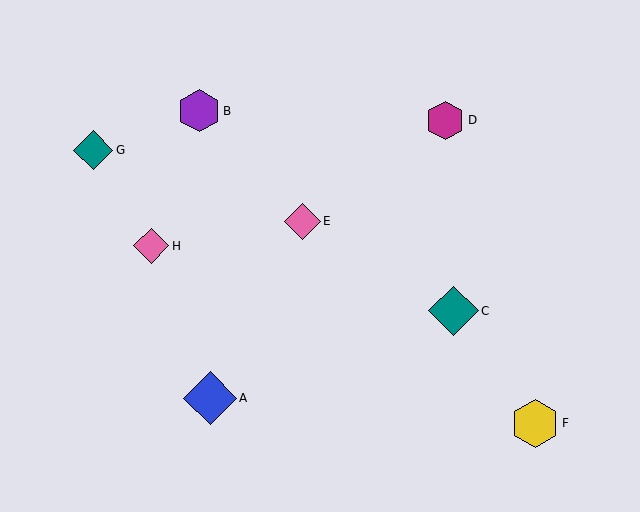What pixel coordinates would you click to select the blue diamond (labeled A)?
Click at (210, 398) to select the blue diamond A.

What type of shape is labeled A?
Shape A is a blue diamond.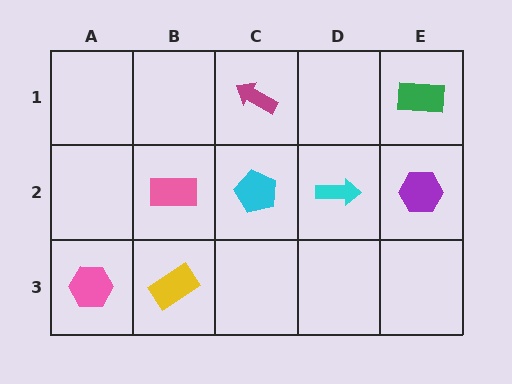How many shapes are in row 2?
4 shapes.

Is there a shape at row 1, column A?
No, that cell is empty.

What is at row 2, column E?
A purple hexagon.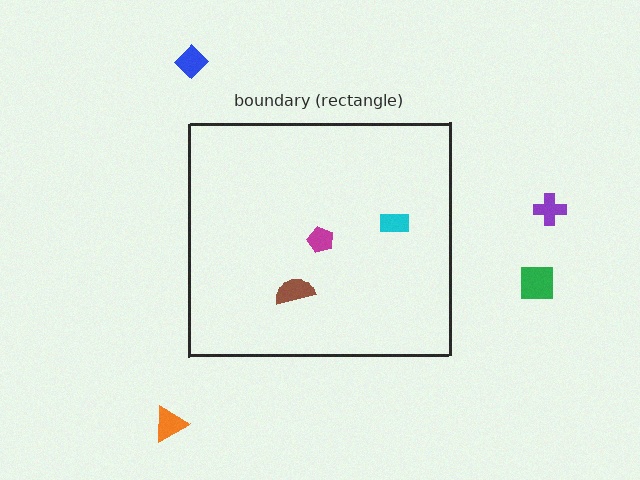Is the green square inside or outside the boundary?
Outside.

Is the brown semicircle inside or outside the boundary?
Inside.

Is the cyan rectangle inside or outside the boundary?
Inside.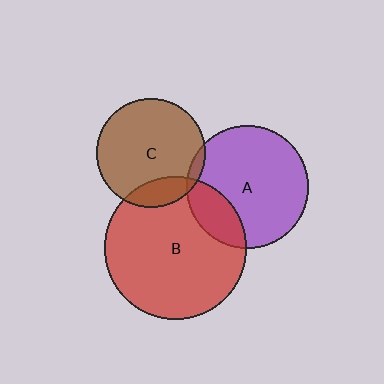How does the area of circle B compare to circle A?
Approximately 1.4 times.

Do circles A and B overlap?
Yes.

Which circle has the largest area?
Circle B (red).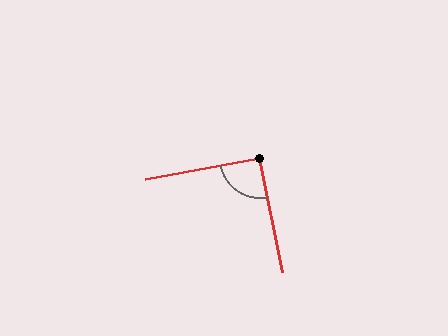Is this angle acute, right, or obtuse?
It is approximately a right angle.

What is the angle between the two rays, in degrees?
Approximately 90 degrees.